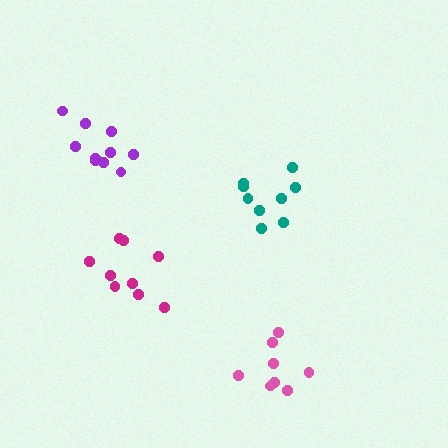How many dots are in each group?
Group 1: 8 dots, Group 2: 9 dots, Group 3: 10 dots, Group 4: 9 dots (36 total).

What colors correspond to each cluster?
The clusters are colored: pink, teal, purple, magenta.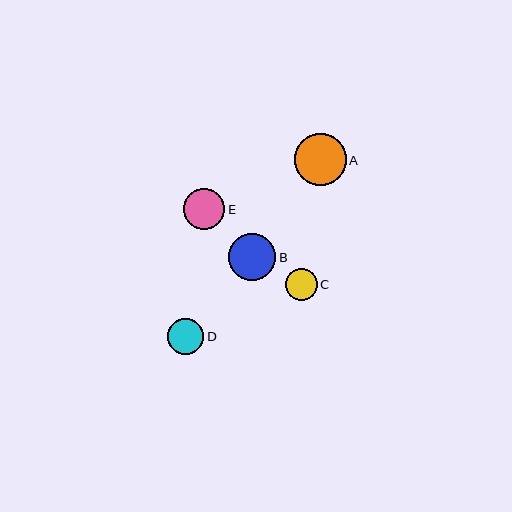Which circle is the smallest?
Circle C is the smallest with a size of approximately 32 pixels.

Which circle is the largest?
Circle A is the largest with a size of approximately 52 pixels.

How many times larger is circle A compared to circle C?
Circle A is approximately 1.6 times the size of circle C.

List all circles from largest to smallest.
From largest to smallest: A, B, E, D, C.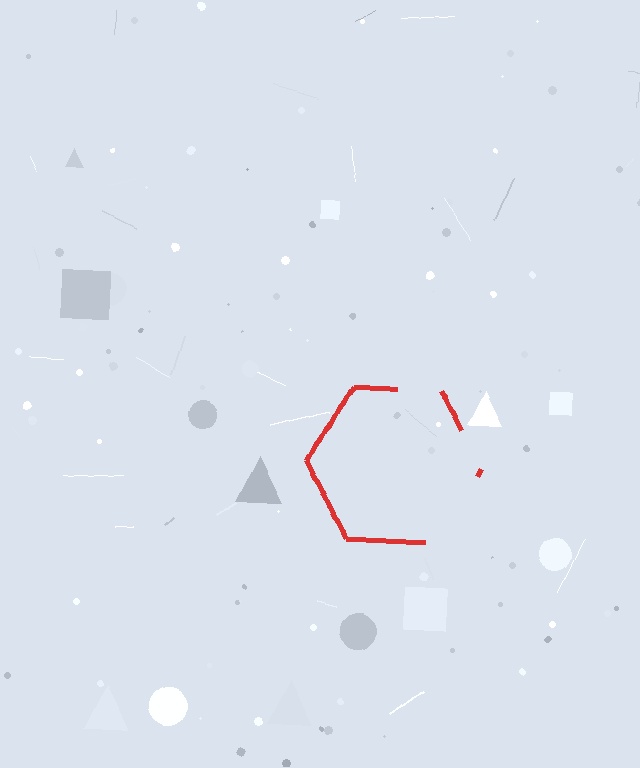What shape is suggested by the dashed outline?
The dashed outline suggests a hexagon.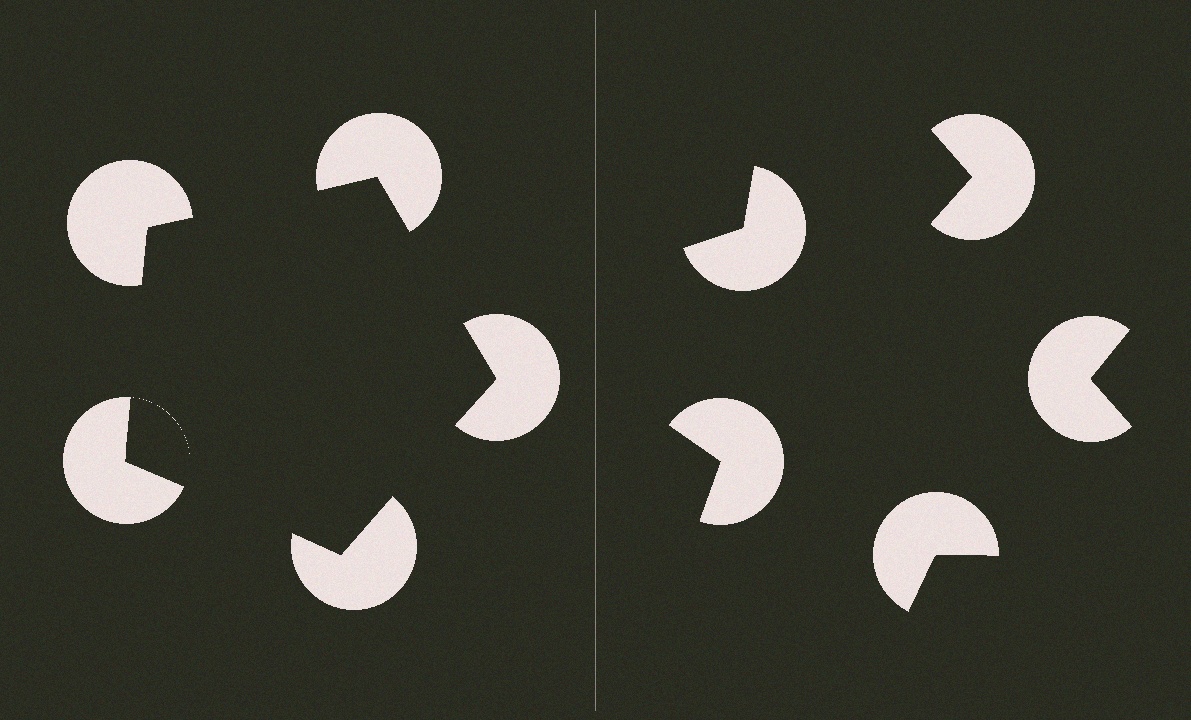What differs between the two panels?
The pac-man discs are positioned identically on both sides; only the wedge orientations differ. On the left they align to a pentagon; on the right they are misaligned.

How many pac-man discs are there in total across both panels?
10 — 5 on each side.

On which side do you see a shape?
An illusory pentagon appears on the left side. On the right side the wedge cuts are rotated, so no coherent shape forms.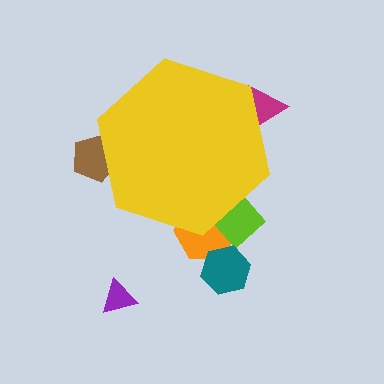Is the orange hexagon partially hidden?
Yes, the orange hexagon is partially hidden behind the yellow hexagon.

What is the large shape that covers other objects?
A yellow hexagon.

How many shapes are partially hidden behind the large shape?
4 shapes are partially hidden.